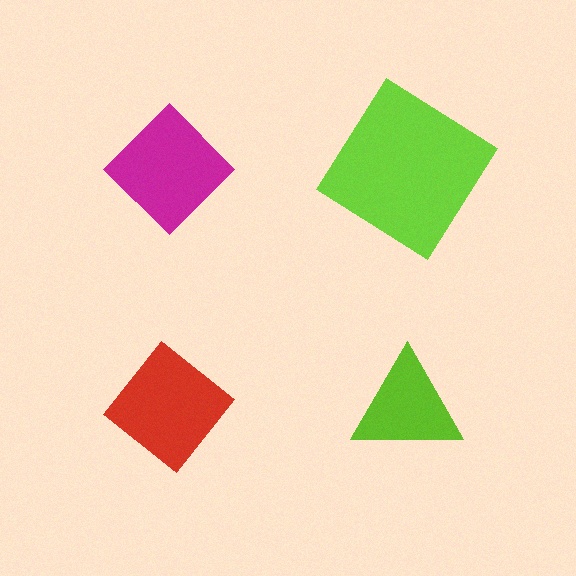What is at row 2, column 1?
A red diamond.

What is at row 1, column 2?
A lime diamond.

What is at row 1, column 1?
A magenta diamond.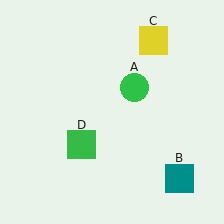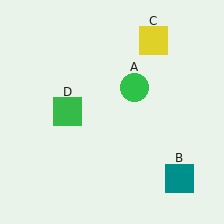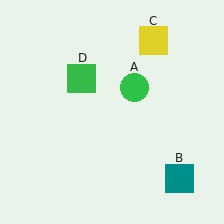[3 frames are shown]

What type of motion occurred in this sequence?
The green square (object D) rotated clockwise around the center of the scene.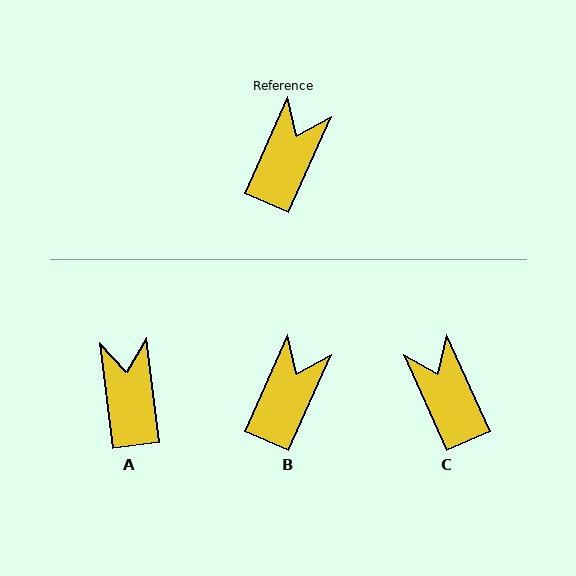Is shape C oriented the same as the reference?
No, it is off by about 49 degrees.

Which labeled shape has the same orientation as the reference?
B.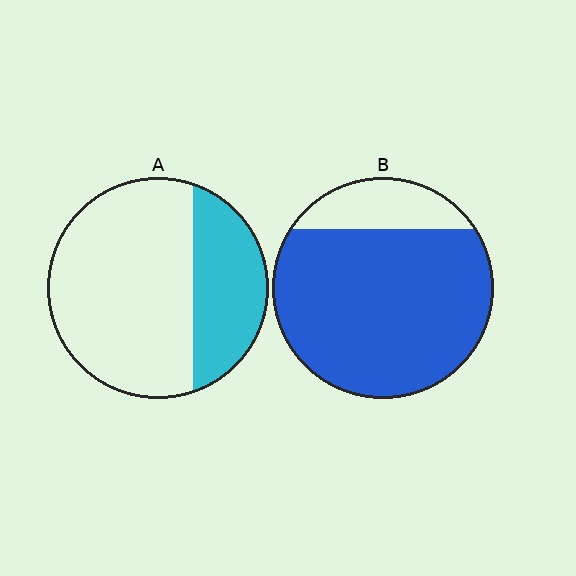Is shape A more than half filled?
No.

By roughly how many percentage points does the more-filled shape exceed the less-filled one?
By roughly 50 percentage points (B over A).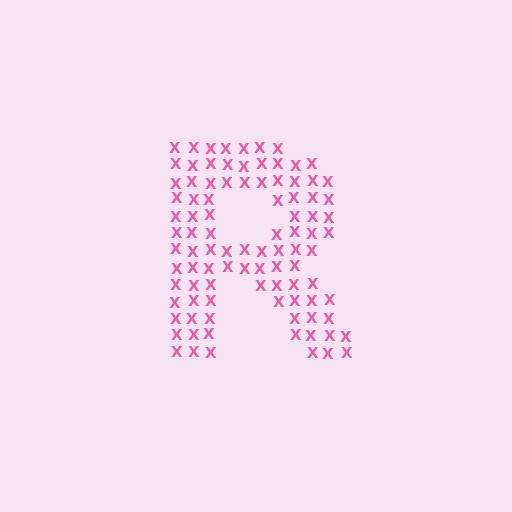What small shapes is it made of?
It is made of small letter X's.